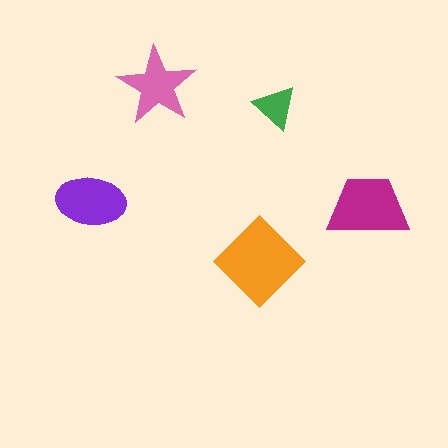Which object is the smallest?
The green triangle.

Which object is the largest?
The orange diamond.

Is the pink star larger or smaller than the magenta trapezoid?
Smaller.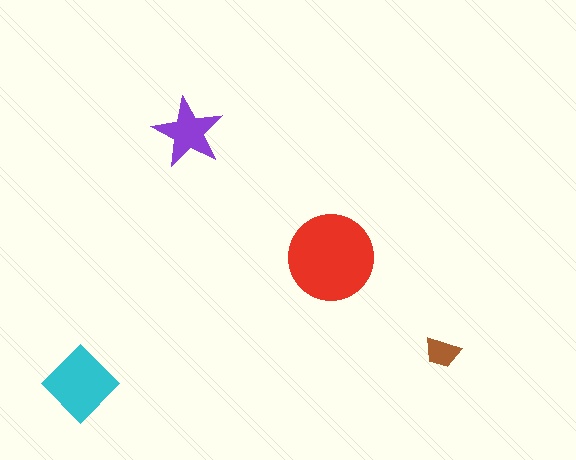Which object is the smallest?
The brown trapezoid.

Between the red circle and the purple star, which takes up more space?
The red circle.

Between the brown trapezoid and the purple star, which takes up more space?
The purple star.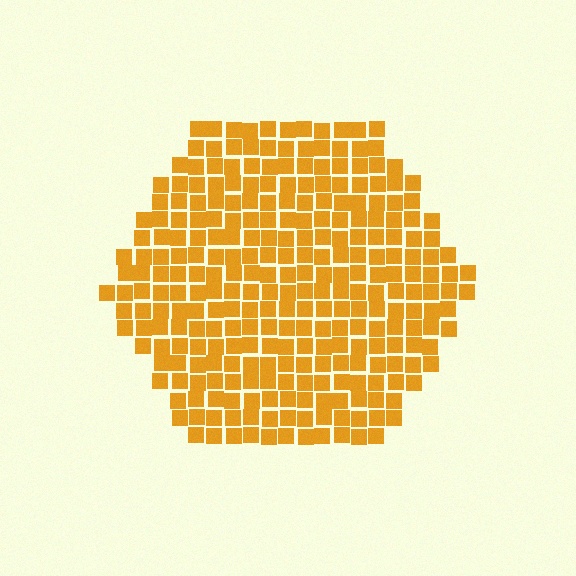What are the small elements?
The small elements are squares.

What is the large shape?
The large shape is a hexagon.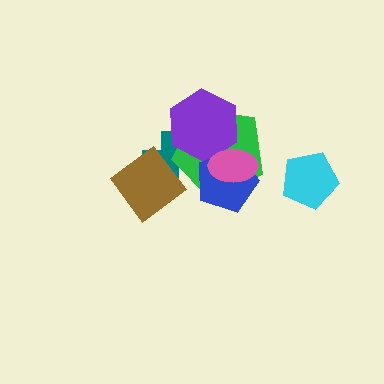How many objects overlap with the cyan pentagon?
0 objects overlap with the cyan pentagon.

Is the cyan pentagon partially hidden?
No, no other shape covers it.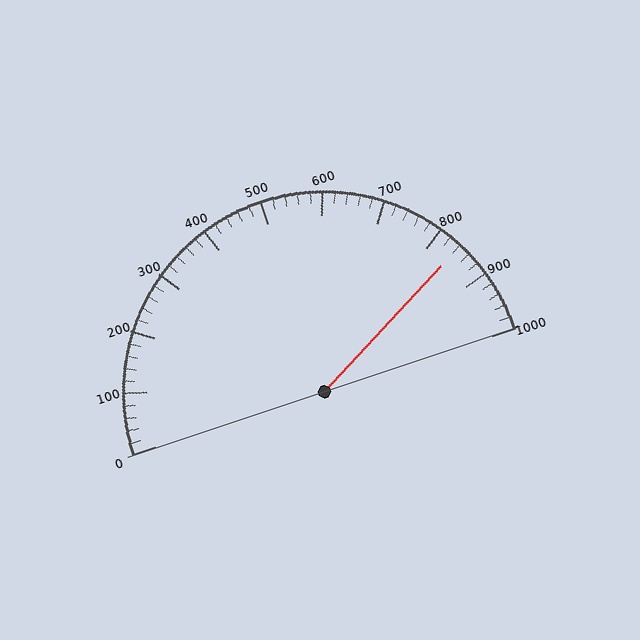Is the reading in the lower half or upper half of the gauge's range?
The reading is in the upper half of the range (0 to 1000).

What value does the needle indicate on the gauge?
The needle indicates approximately 840.